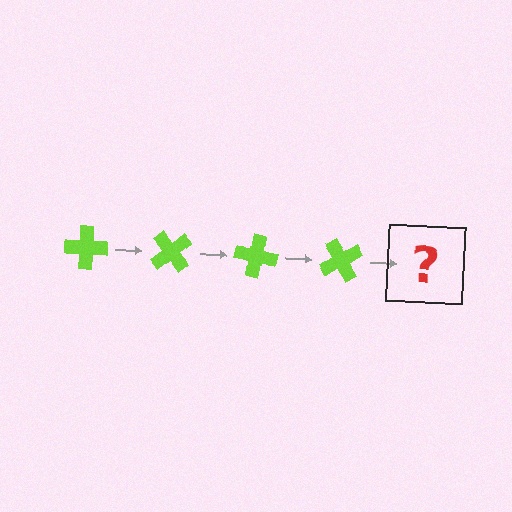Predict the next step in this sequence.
The next step is a lime cross rotated 200 degrees.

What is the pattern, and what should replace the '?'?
The pattern is that the cross rotates 50 degrees each step. The '?' should be a lime cross rotated 200 degrees.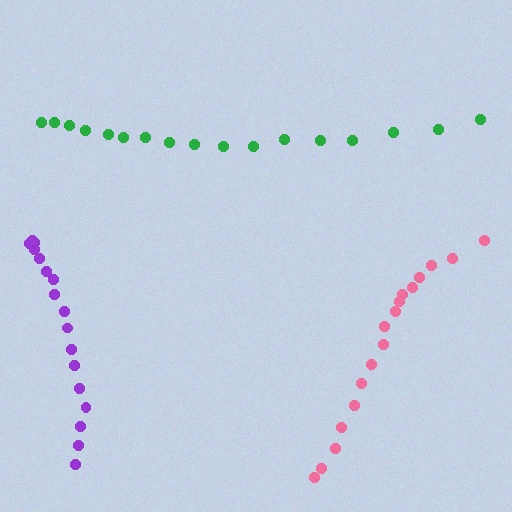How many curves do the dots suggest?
There are 3 distinct paths.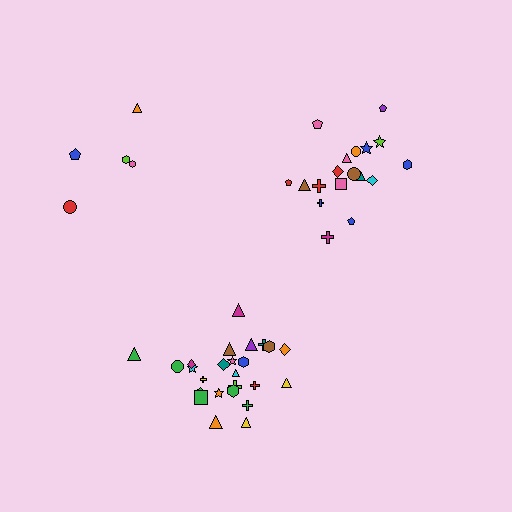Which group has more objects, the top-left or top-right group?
The top-right group.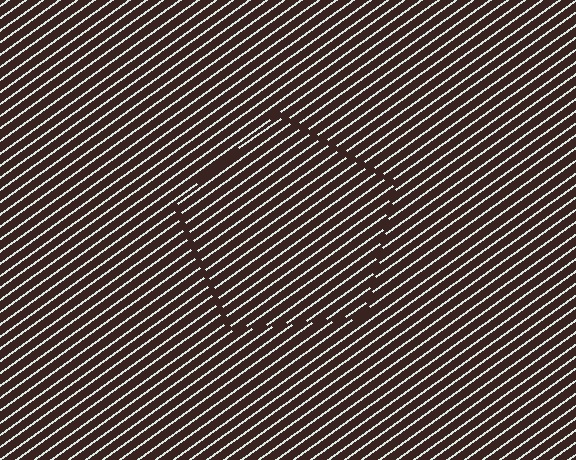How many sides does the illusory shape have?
5 sides — the line-ends trace a pentagon.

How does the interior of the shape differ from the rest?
The interior of the shape contains the same grating, shifted by half a period — the contour is defined by the phase discontinuity where line-ends from the inner and outer gratings abut.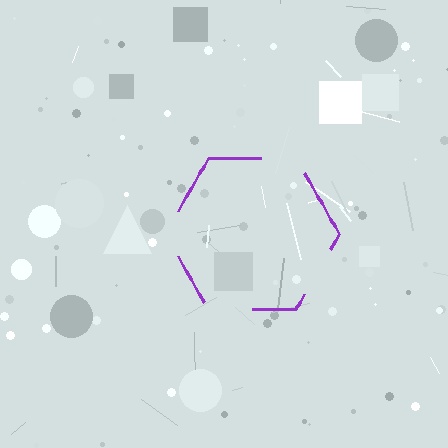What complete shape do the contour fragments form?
The contour fragments form a hexagon.